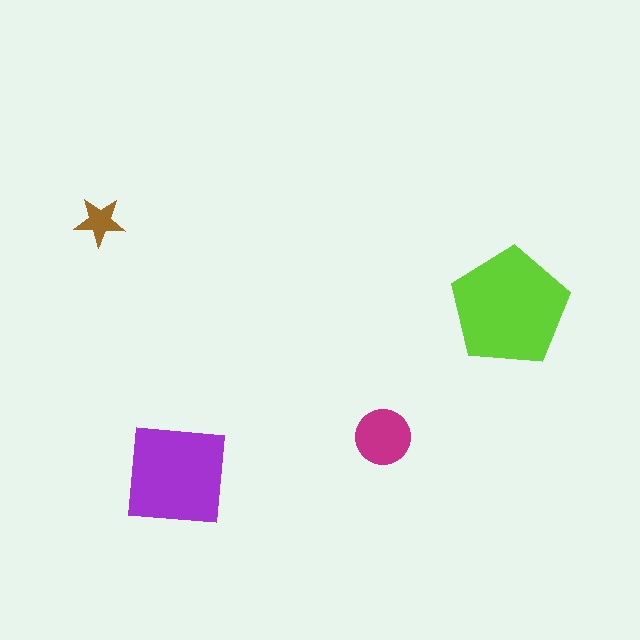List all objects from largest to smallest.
The lime pentagon, the purple square, the magenta circle, the brown star.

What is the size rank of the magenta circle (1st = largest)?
3rd.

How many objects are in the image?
There are 4 objects in the image.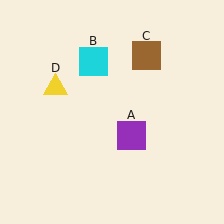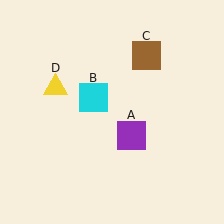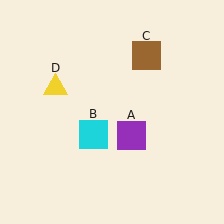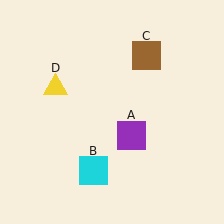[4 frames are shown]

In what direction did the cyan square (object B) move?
The cyan square (object B) moved down.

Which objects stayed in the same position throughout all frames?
Purple square (object A) and brown square (object C) and yellow triangle (object D) remained stationary.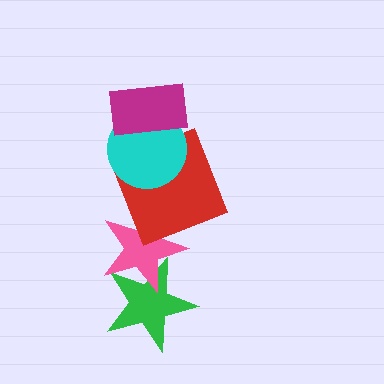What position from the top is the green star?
The green star is 5th from the top.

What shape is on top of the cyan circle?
The magenta rectangle is on top of the cyan circle.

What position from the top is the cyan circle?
The cyan circle is 2nd from the top.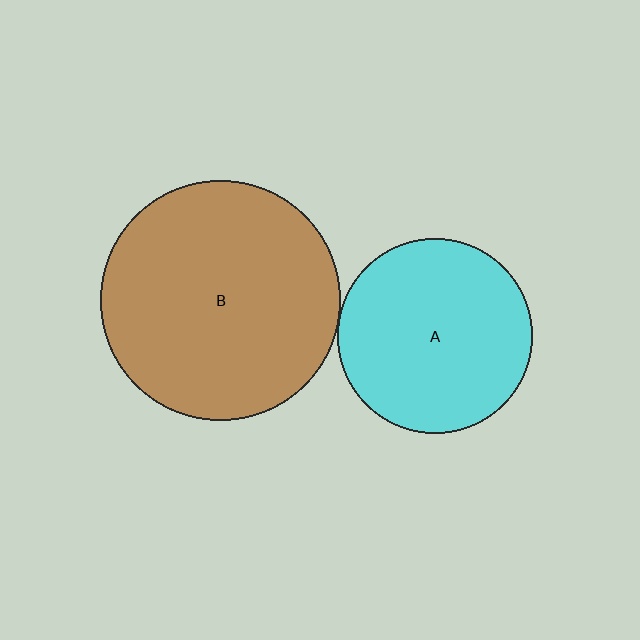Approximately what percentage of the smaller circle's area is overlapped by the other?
Approximately 5%.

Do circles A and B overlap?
Yes.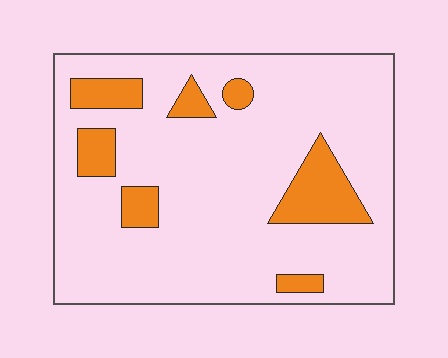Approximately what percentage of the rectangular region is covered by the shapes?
Approximately 15%.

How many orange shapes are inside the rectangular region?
7.